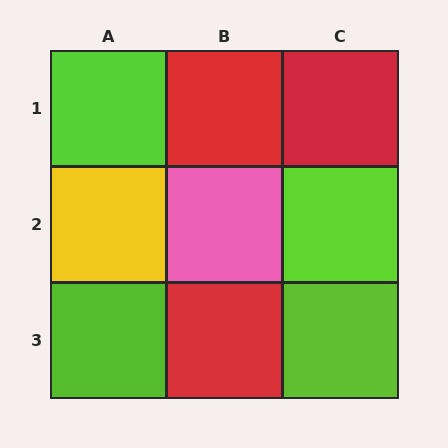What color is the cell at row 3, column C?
Lime.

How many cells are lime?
4 cells are lime.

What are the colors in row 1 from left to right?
Lime, red, red.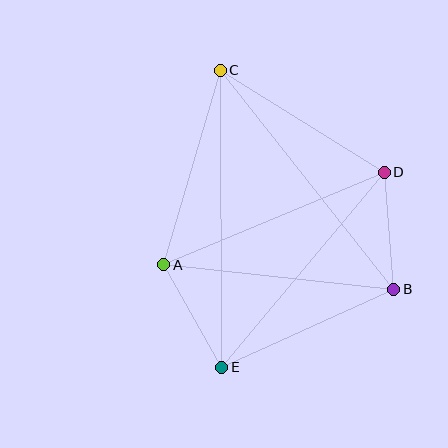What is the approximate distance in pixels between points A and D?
The distance between A and D is approximately 239 pixels.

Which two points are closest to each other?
Points B and D are closest to each other.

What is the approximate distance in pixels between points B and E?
The distance between B and E is approximately 189 pixels.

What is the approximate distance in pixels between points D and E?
The distance between D and E is approximately 254 pixels.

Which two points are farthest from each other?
Points C and E are farthest from each other.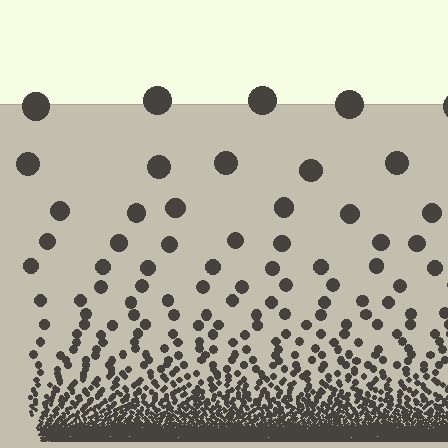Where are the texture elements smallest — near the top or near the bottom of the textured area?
Near the bottom.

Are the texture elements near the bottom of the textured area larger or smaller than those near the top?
Smaller. The gradient is inverted — elements near the bottom are smaller and denser.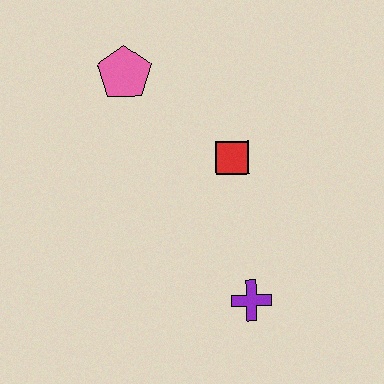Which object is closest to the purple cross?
The red square is closest to the purple cross.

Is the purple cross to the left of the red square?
No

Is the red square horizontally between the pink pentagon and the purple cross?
Yes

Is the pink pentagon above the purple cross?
Yes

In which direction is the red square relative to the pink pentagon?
The red square is to the right of the pink pentagon.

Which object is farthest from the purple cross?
The pink pentagon is farthest from the purple cross.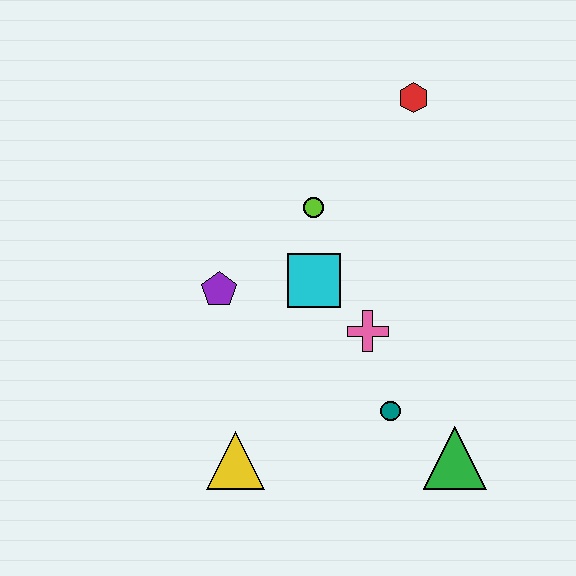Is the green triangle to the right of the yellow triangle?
Yes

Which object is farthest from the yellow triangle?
The red hexagon is farthest from the yellow triangle.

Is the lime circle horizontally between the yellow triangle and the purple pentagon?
No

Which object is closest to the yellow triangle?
The teal circle is closest to the yellow triangle.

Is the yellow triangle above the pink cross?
No